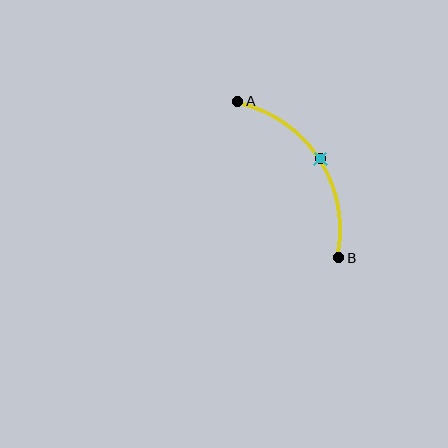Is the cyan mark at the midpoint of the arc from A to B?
Yes. The cyan mark lies on the arc at equal arc-length from both A and B — it is the arc midpoint.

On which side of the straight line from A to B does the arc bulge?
The arc bulges to the right of the straight line connecting A and B.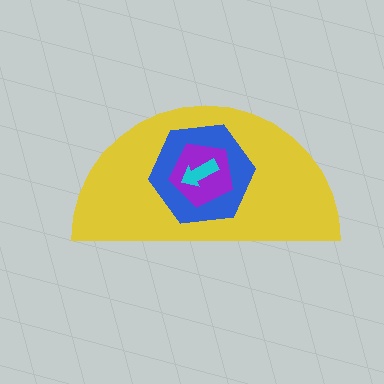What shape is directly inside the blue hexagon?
The purple pentagon.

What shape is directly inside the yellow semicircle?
The blue hexagon.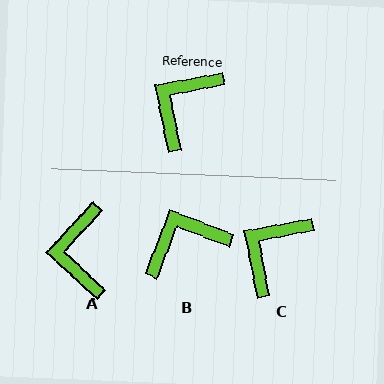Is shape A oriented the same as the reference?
No, it is off by about 36 degrees.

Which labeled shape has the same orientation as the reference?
C.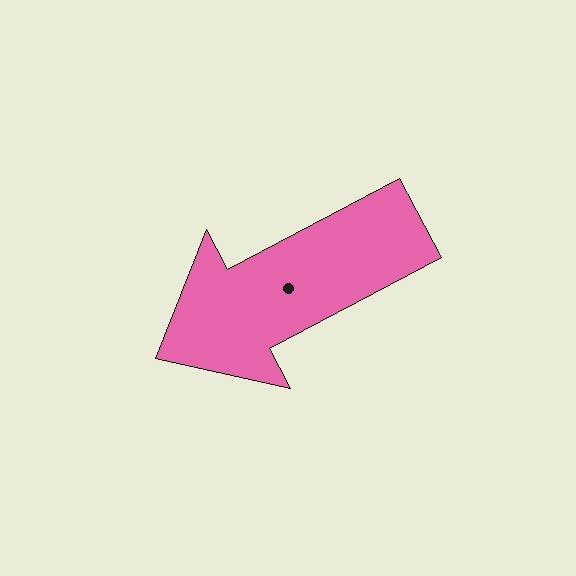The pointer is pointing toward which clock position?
Roughly 8 o'clock.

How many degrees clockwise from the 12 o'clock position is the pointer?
Approximately 242 degrees.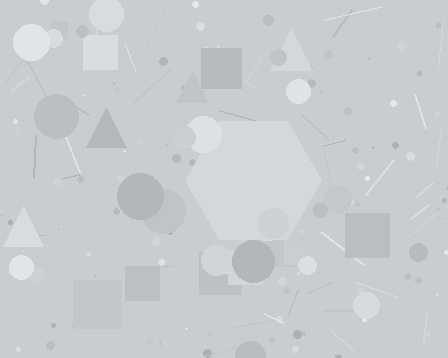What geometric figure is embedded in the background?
A hexagon is embedded in the background.